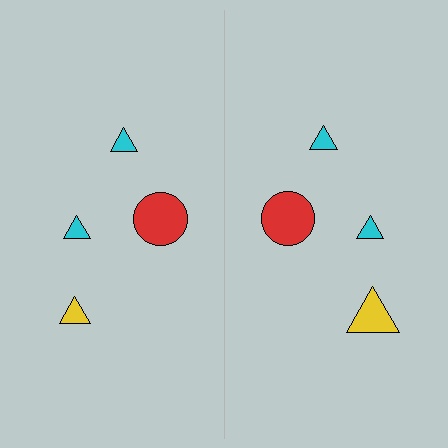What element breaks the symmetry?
The yellow triangle on the right side has a different size than its mirror counterpart.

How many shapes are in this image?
There are 8 shapes in this image.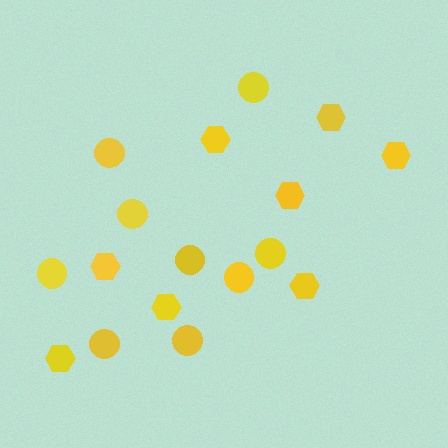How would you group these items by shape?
There are 2 groups: one group of circles (9) and one group of hexagons (8).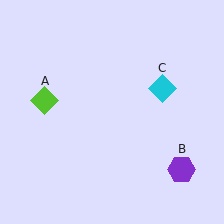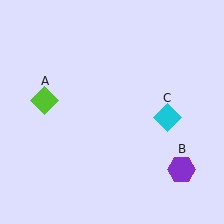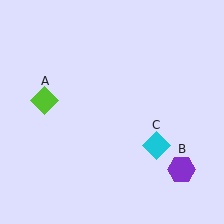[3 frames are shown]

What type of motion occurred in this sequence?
The cyan diamond (object C) rotated clockwise around the center of the scene.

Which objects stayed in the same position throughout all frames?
Lime diamond (object A) and purple hexagon (object B) remained stationary.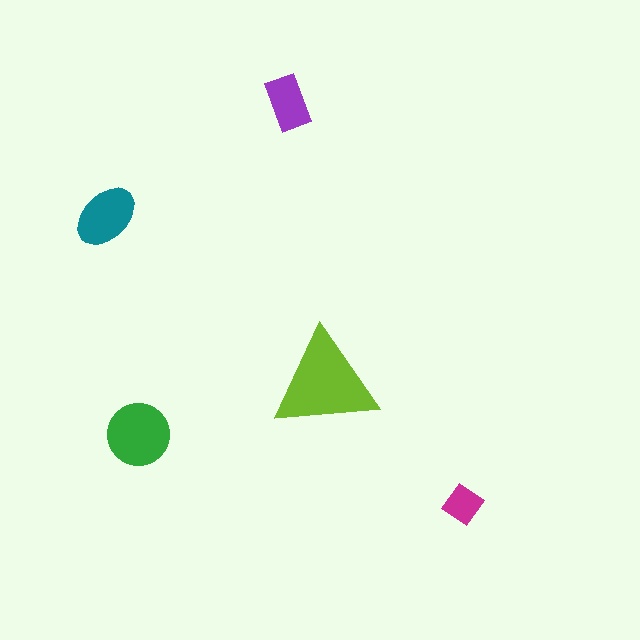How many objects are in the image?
There are 5 objects in the image.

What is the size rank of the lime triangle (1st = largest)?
1st.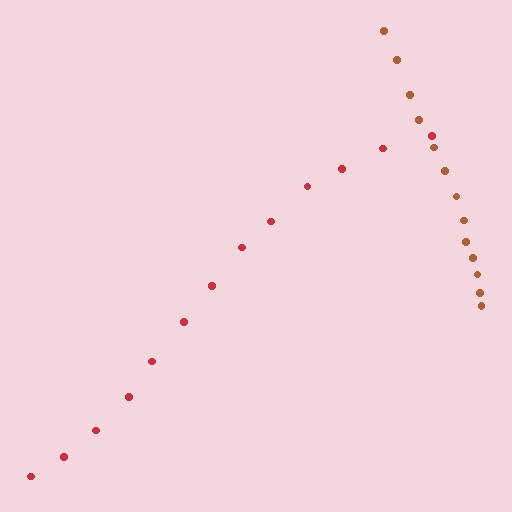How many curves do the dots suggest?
There are 2 distinct paths.